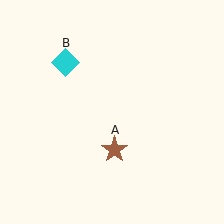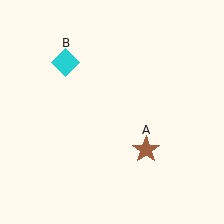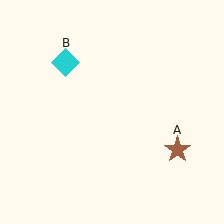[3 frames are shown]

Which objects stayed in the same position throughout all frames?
Cyan diamond (object B) remained stationary.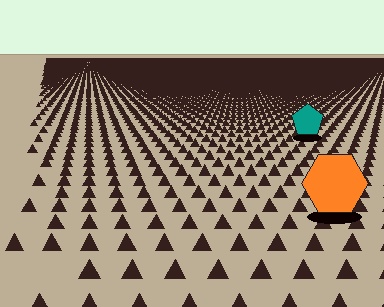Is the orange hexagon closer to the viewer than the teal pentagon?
Yes. The orange hexagon is closer — you can tell from the texture gradient: the ground texture is coarser near it.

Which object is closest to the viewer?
The orange hexagon is closest. The texture marks near it are larger and more spread out.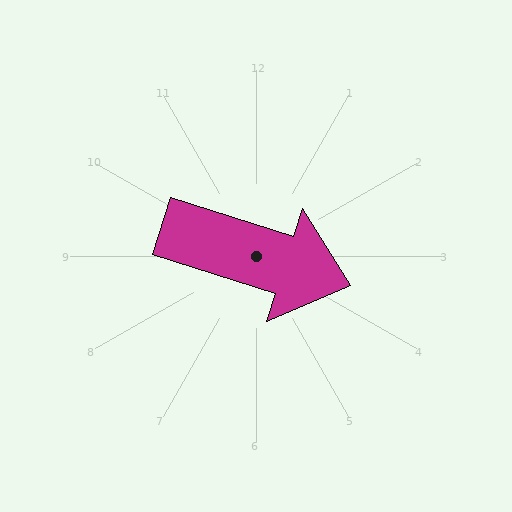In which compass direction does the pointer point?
East.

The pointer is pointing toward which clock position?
Roughly 4 o'clock.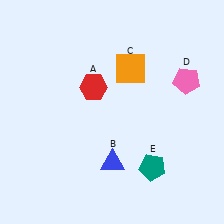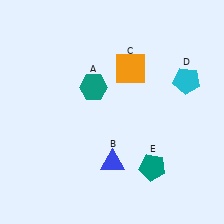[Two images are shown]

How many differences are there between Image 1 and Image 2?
There are 2 differences between the two images.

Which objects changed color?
A changed from red to teal. D changed from pink to cyan.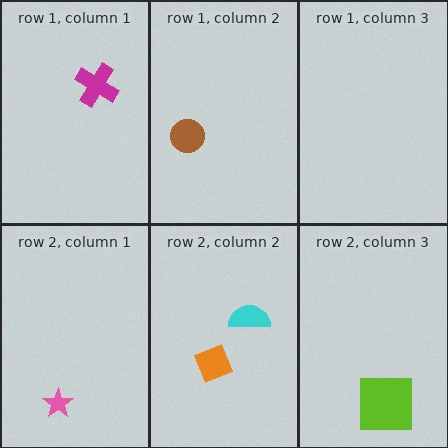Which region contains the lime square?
The row 2, column 3 region.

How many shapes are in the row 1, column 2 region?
1.